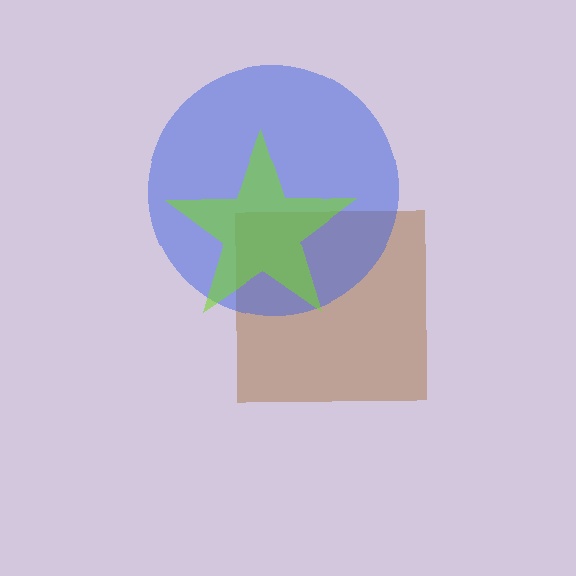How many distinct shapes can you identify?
There are 3 distinct shapes: a brown square, a blue circle, a lime star.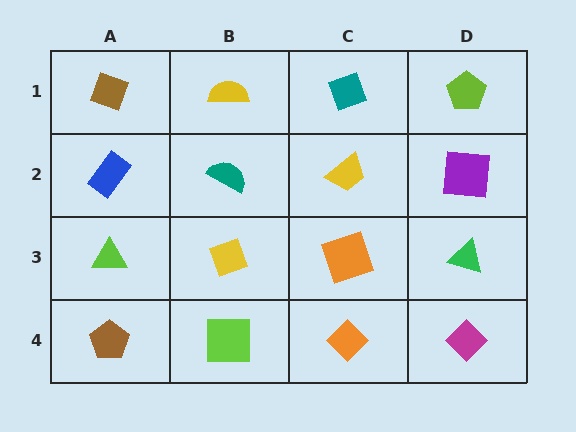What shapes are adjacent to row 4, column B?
A yellow diamond (row 3, column B), a brown pentagon (row 4, column A), an orange diamond (row 4, column C).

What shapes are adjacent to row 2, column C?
A teal diamond (row 1, column C), an orange square (row 3, column C), a teal semicircle (row 2, column B), a purple square (row 2, column D).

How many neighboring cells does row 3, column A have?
3.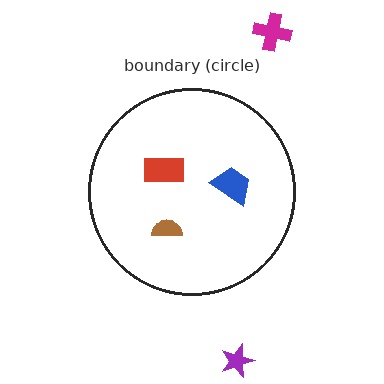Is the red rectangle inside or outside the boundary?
Inside.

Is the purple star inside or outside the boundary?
Outside.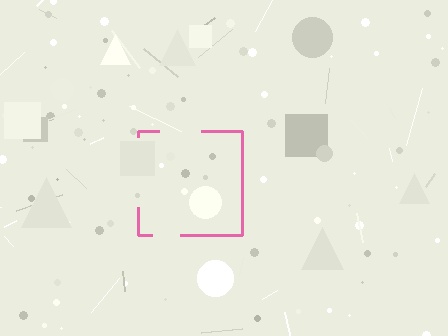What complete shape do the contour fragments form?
The contour fragments form a square.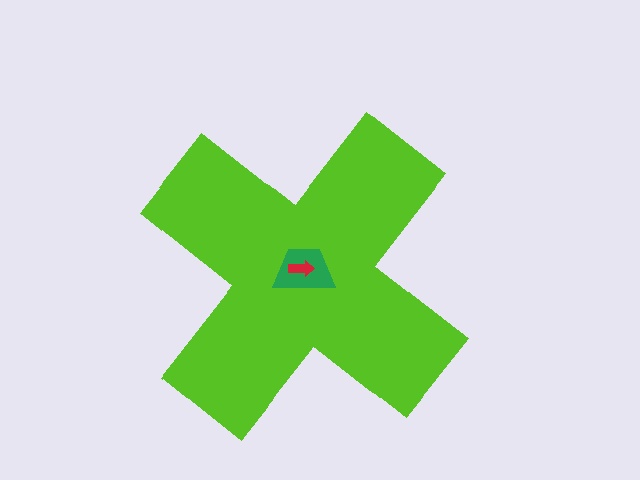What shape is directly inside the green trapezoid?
The red arrow.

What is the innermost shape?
The red arrow.